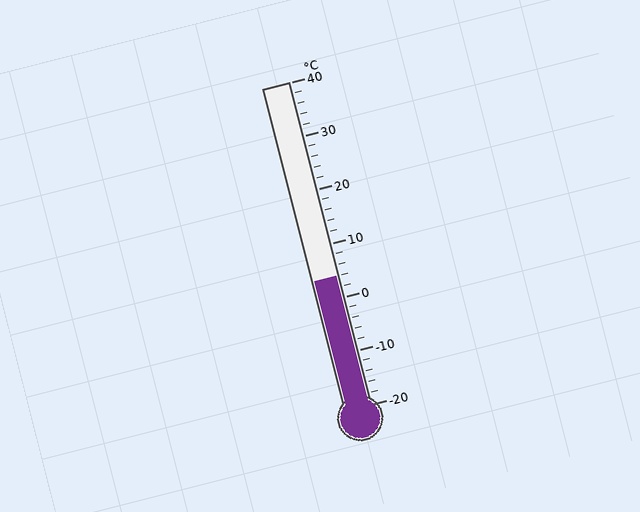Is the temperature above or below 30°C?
The temperature is below 30°C.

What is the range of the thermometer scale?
The thermometer scale ranges from -20°C to 40°C.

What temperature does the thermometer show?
The thermometer shows approximately 4°C.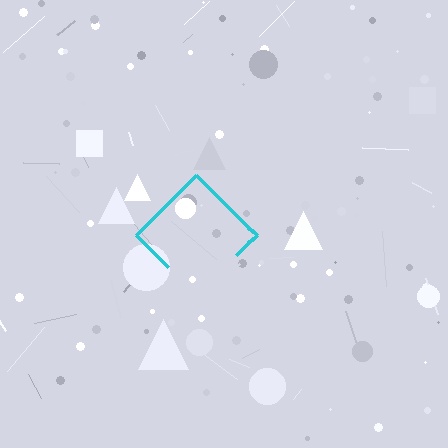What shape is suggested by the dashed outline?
The dashed outline suggests a diamond.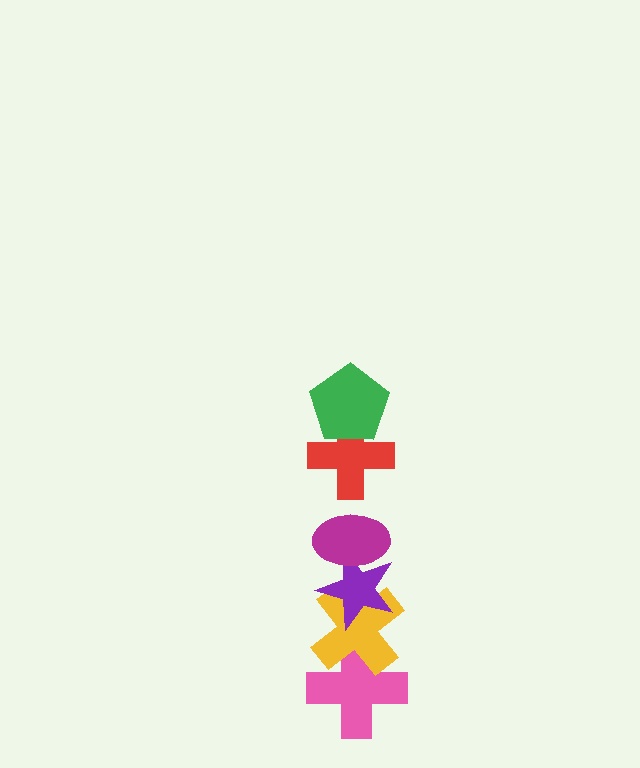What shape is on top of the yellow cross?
The purple star is on top of the yellow cross.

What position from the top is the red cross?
The red cross is 2nd from the top.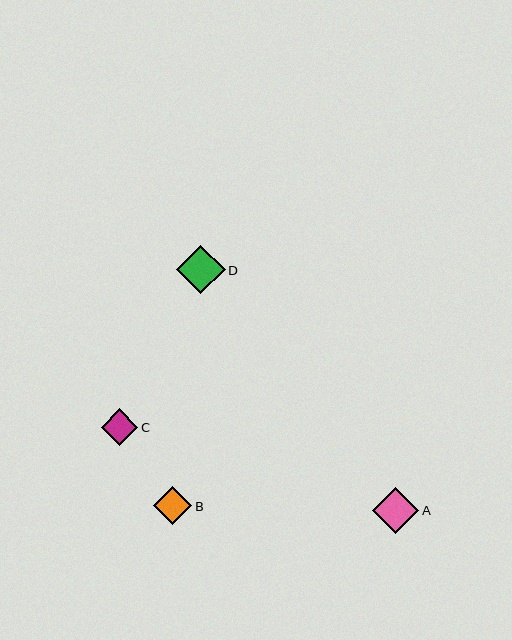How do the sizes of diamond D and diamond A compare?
Diamond D and diamond A are approximately the same size.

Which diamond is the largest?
Diamond D is the largest with a size of approximately 49 pixels.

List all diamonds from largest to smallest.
From largest to smallest: D, A, B, C.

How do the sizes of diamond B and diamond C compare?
Diamond B and diamond C are approximately the same size.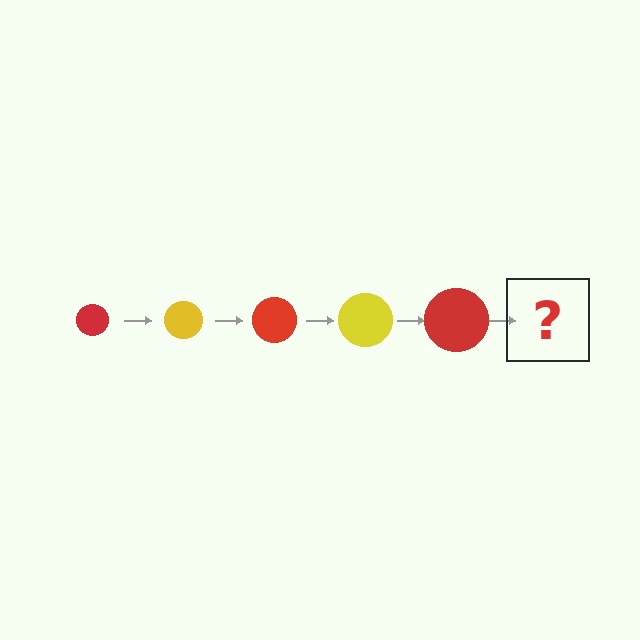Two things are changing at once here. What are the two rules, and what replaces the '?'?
The two rules are that the circle grows larger each step and the color cycles through red and yellow. The '?' should be a yellow circle, larger than the previous one.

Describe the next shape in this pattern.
It should be a yellow circle, larger than the previous one.